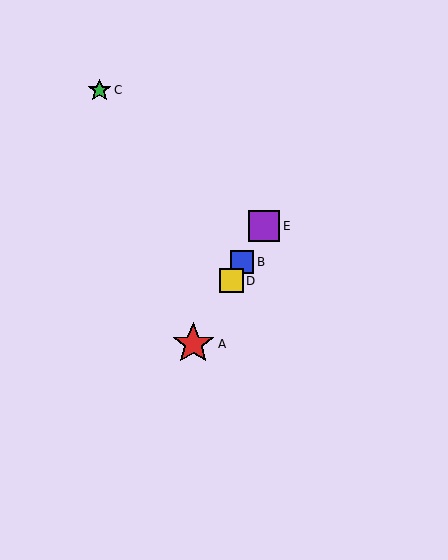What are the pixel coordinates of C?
Object C is at (99, 90).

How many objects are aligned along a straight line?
4 objects (A, B, D, E) are aligned along a straight line.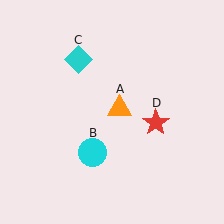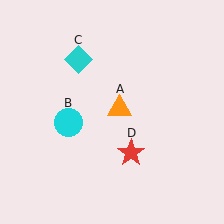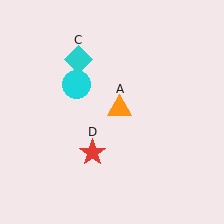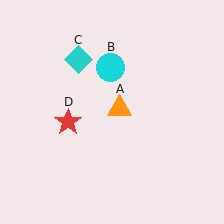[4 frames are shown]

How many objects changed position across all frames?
2 objects changed position: cyan circle (object B), red star (object D).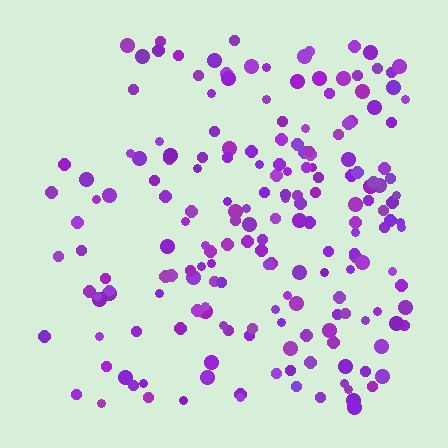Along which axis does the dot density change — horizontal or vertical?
Horizontal.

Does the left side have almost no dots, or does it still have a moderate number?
Still a moderate number, just noticeably fewer than the right.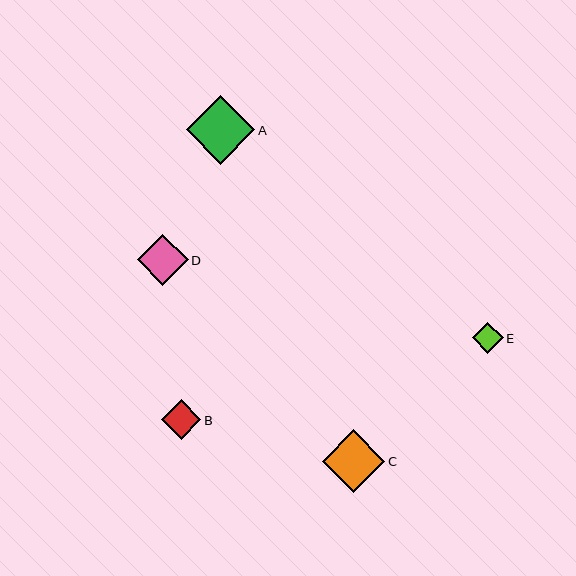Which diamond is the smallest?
Diamond E is the smallest with a size of approximately 31 pixels.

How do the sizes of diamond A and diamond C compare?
Diamond A and diamond C are approximately the same size.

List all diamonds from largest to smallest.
From largest to smallest: A, C, D, B, E.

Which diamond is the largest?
Diamond A is the largest with a size of approximately 68 pixels.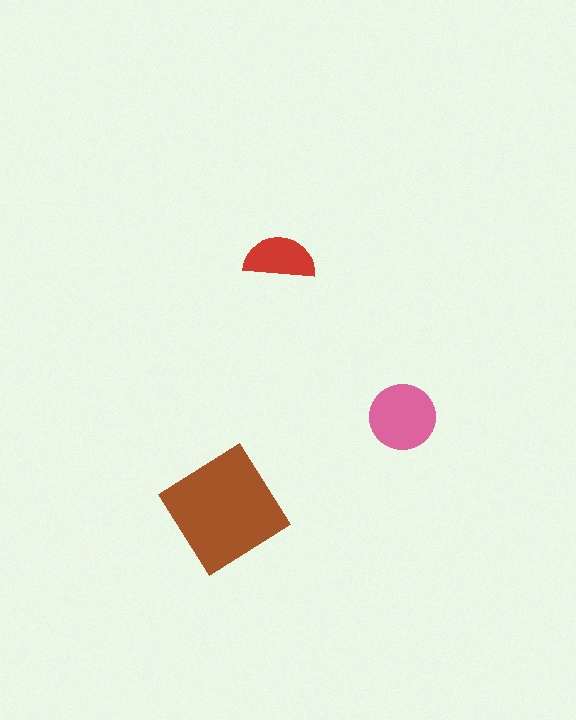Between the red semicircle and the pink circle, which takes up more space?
The pink circle.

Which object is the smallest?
The red semicircle.